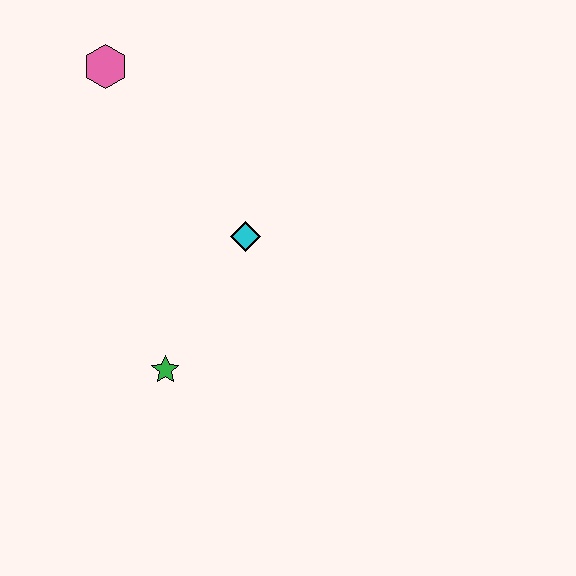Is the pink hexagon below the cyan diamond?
No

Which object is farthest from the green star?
The pink hexagon is farthest from the green star.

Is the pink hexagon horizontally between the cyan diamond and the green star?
No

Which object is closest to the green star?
The cyan diamond is closest to the green star.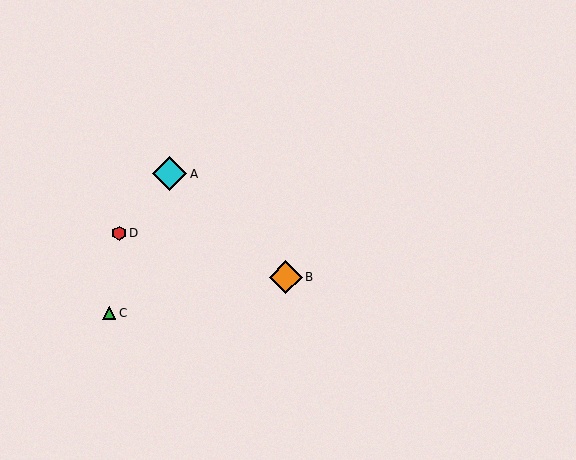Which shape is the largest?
The cyan diamond (labeled A) is the largest.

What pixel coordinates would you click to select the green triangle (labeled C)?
Click at (109, 313) to select the green triangle C.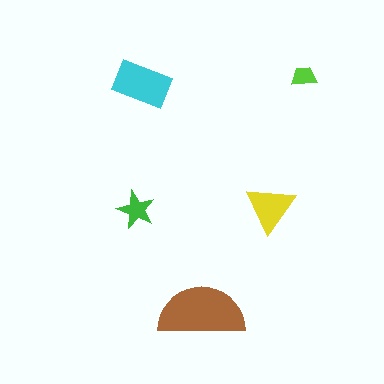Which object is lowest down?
The brown semicircle is bottommost.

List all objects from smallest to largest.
The lime trapezoid, the green star, the yellow triangle, the cyan rectangle, the brown semicircle.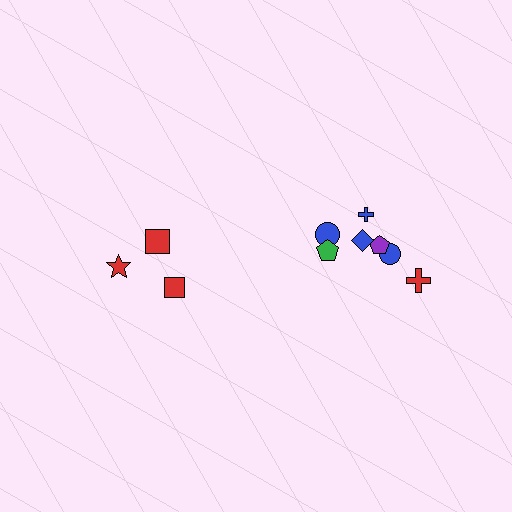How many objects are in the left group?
There are 3 objects.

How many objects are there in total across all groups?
There are 10 objects.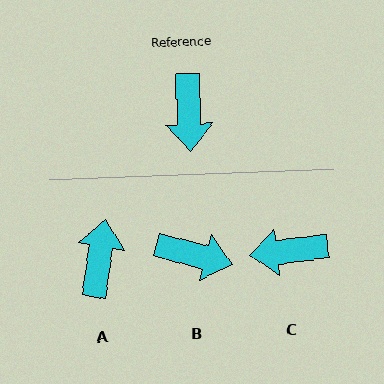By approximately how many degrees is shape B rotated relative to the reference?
Approximately 73 degrees counter-clockwise.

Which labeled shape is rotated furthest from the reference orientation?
A, about 169 degrees away.